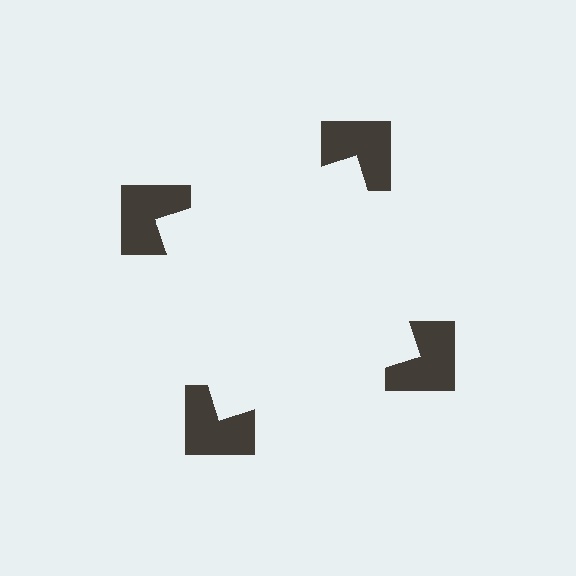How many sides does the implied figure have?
4 sides.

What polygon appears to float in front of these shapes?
An illusory square — its edges are inferred from the aligned wedge cuts in the notched squares, not physically drawn.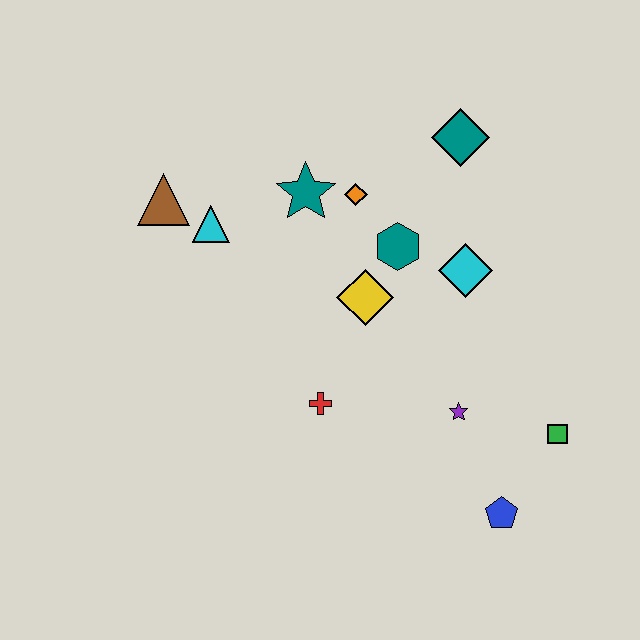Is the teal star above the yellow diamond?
Yes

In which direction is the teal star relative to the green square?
The teal star is to the left of the green square.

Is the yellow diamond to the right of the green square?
No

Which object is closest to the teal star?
The orange diamond is closest to the teal star.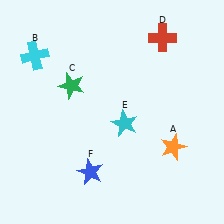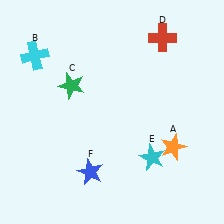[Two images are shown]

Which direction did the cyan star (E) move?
The cyan star (E) moved down.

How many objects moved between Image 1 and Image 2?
1 object moved between the two images.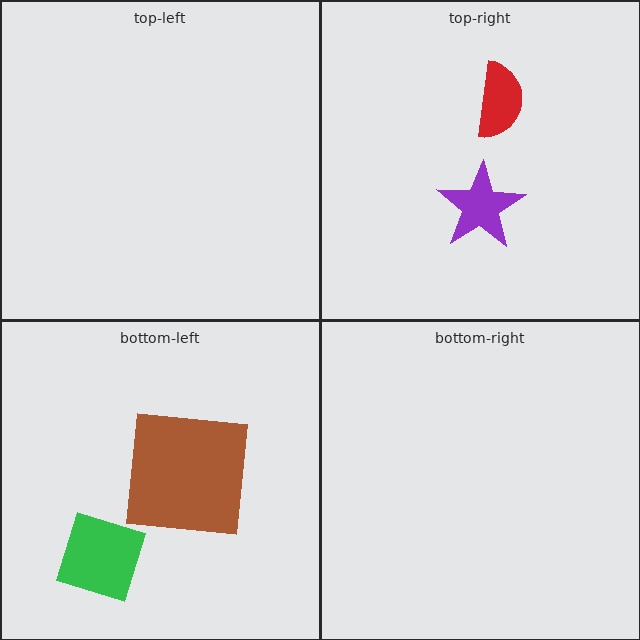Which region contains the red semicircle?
The top-right region.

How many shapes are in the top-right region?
2.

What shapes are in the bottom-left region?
The brown square, the green diamond.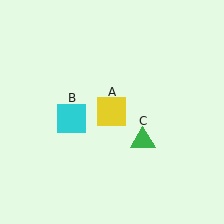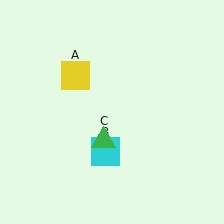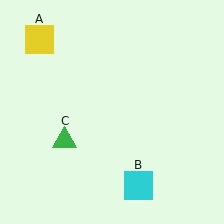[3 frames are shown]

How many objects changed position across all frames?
3 objects changed position: yellow square (object A), cyan square (object B), green triangle (object C).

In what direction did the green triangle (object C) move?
The green triangle (object C) moved left.